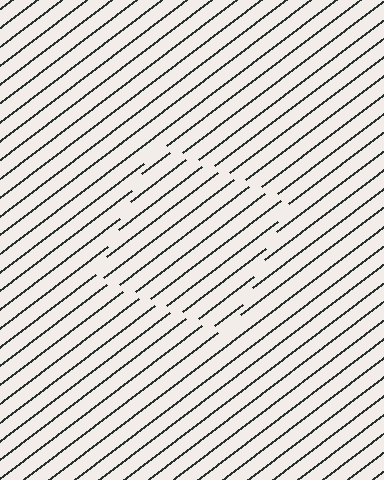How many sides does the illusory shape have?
4 sides — the line-ends trace a square.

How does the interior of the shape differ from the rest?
The interior of the shape contains the same grating, shifted by half a period — the contour is defined by the phase discontinuity where line-ends from the inner and outer gratings abut.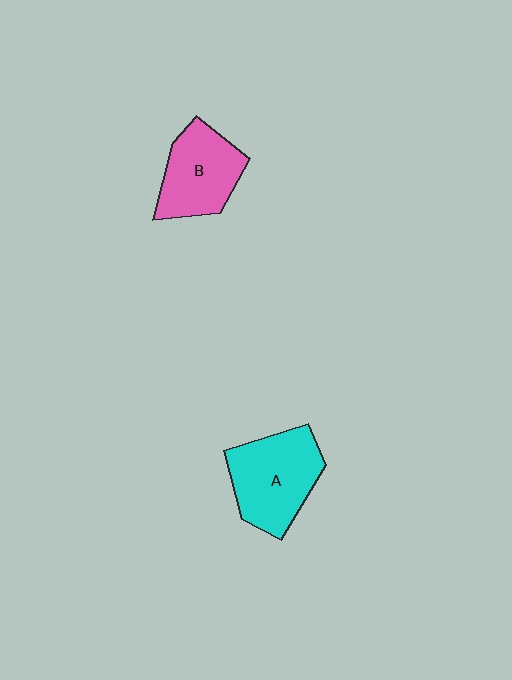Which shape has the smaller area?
Shape B (pink).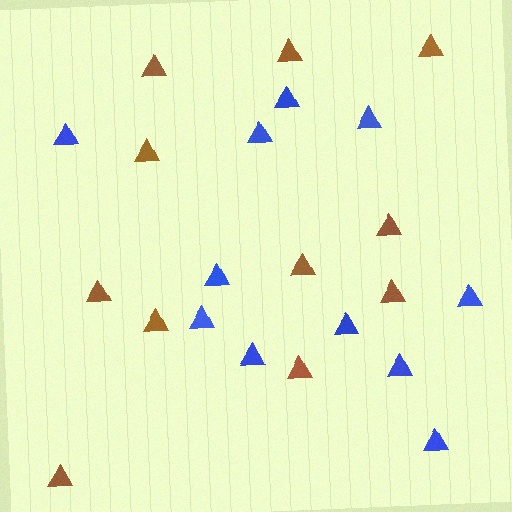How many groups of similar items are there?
There are 2 groups: one group of brown triangles (11) and one group of blue triangles (11).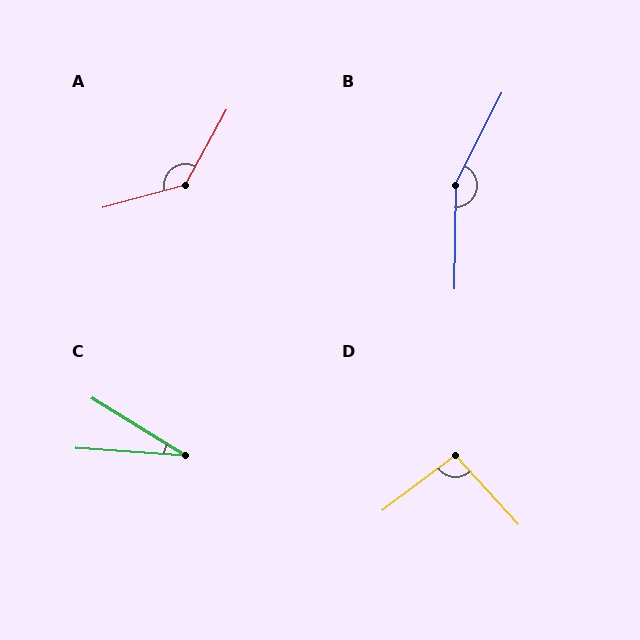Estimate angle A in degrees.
Approximately 134 degrees.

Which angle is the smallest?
C, at approximately 28 degrees.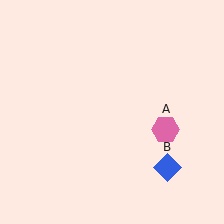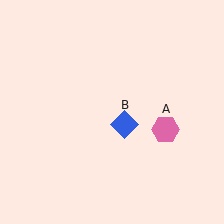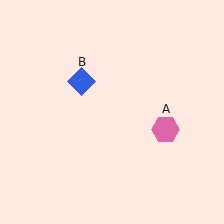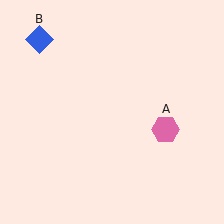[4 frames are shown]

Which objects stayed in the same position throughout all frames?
Pink hexagon (object A) remained stationary.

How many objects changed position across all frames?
1 object changed position: blue diamond (object B).